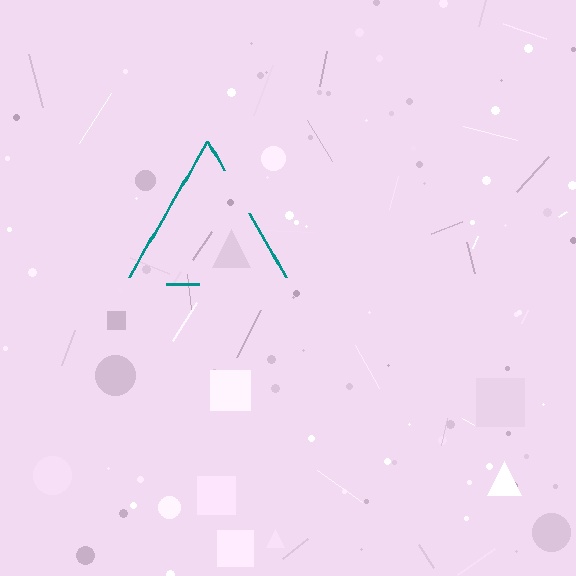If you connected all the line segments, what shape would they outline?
They would outline a triangle.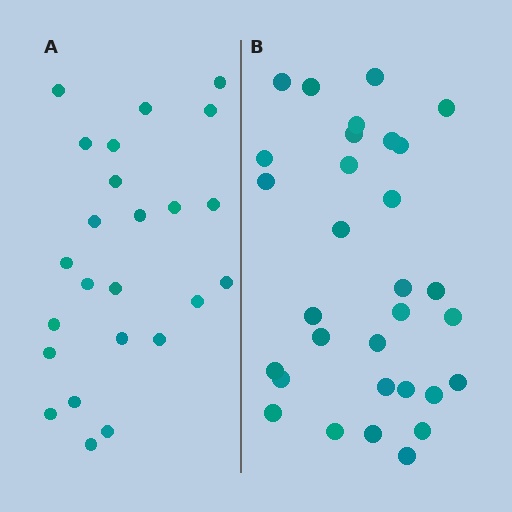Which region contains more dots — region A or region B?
Region B (the right region) has more dots.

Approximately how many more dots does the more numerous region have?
Region B has roughly 8 or so more dots than region A.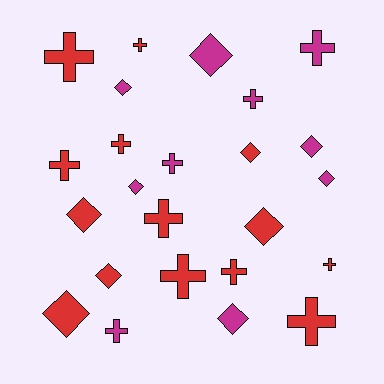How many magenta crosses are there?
There are 4 magenta crosses.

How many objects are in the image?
There are 24 objects.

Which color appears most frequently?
Red, with 14 objects.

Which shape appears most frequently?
Cross, with 13 objects.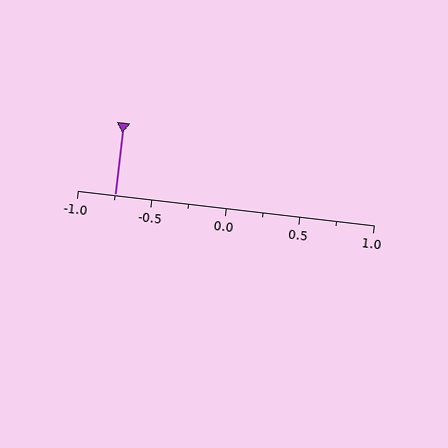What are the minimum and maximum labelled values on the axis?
The axis runs from -1.0 to 1.0.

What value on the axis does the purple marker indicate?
The marker indicates approximately -0.75.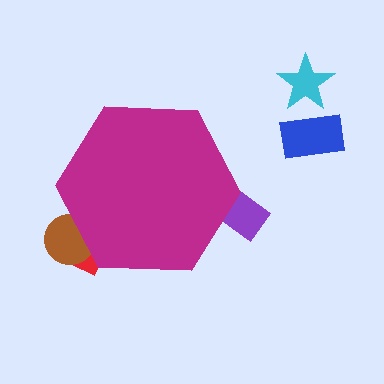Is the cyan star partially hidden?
No, the cyan star is fully visible.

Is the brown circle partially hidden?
Yes, the brown circle is partially hidden behind the magenta hexagon.